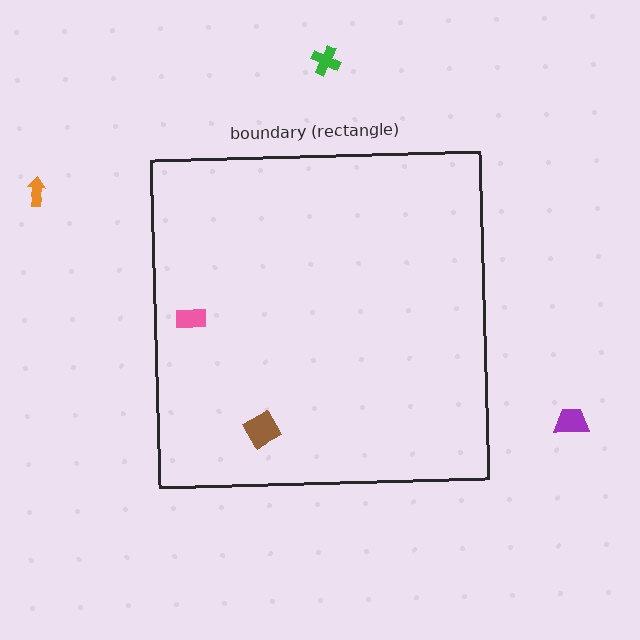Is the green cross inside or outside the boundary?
Outside.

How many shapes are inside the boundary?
2 inside, 3 outside.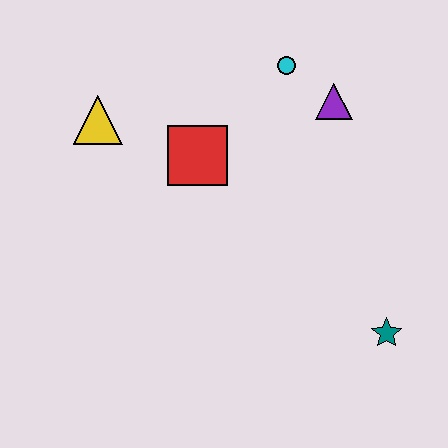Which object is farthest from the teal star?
The yellow triangle is farthest from the teal star.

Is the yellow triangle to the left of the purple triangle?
Yes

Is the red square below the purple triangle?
Yes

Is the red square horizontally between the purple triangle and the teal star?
No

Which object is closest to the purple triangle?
The cyan circle is closest to the purple triangle.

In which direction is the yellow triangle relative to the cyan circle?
The yellow triangle is to the left of the cyan circle.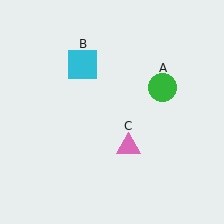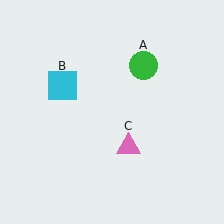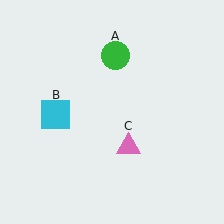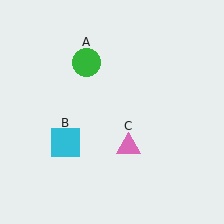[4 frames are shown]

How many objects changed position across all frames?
2 objects changed position: green circle (object A), cyan square (object B).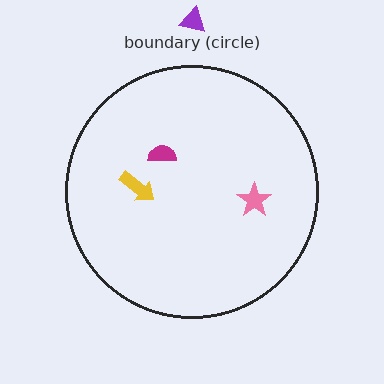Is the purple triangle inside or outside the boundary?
Outside.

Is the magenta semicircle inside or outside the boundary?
Inside.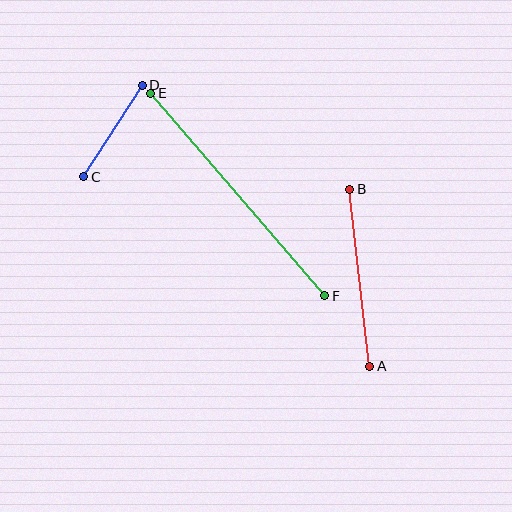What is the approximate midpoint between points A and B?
The midpoint is at approximately (360, 278) pixels.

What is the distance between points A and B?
The distance is approximately 178 pixels.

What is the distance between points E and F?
The distance is approximately 267 pixels.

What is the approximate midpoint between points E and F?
The midpoint is at approximately (238, 194) pixels.